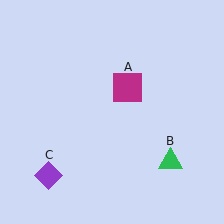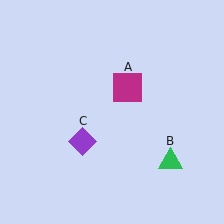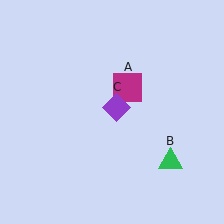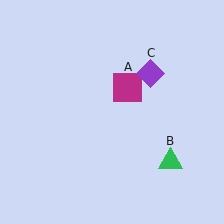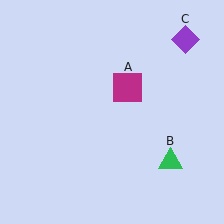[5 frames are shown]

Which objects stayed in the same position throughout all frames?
Magenta square (object A) and green triangle (object B) remained stationary.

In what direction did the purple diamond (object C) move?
The purple diamond (object C) moved up and to the right.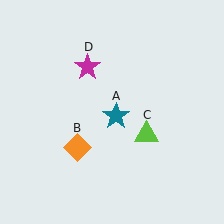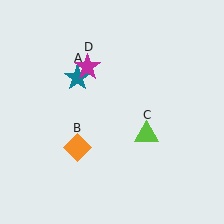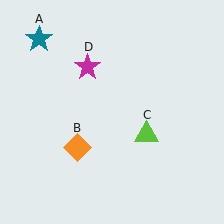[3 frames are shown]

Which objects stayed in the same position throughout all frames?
Orange diamond (object B) and lime triangle (object C) and magenta star (object D) remained stationary.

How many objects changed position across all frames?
1 object changed position: teal star (object A).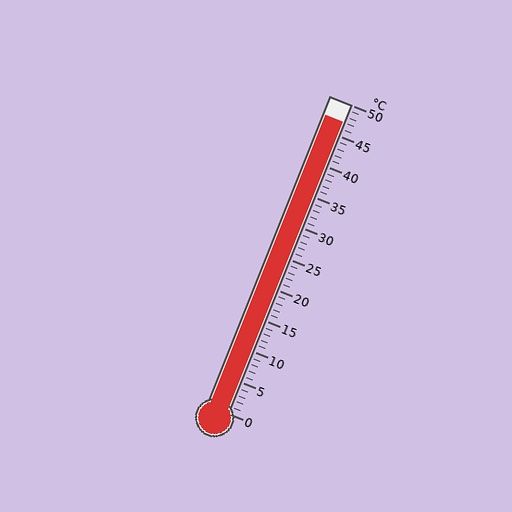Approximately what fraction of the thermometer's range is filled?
The thermometer is filled to approximately 95% of its range.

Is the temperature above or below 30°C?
The temperature is above 30°C.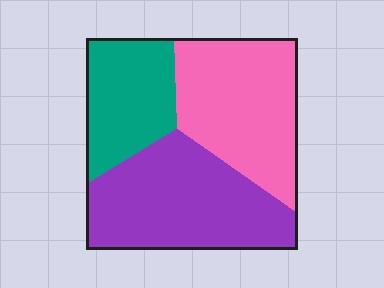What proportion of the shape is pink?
Pink takes up about three eighths (3/8) of the shape.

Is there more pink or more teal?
Pink.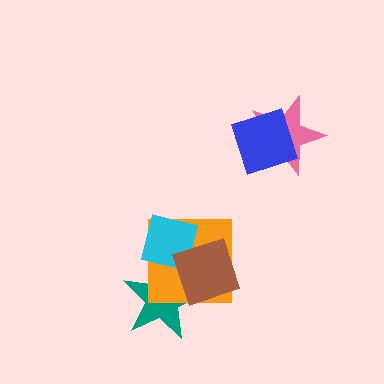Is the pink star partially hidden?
Yes, it is partially covered by another shape.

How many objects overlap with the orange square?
3 objects overlap with the orange square.